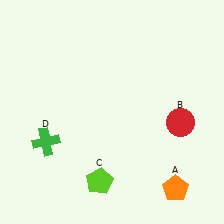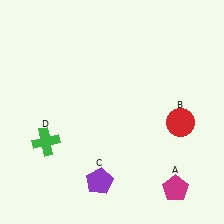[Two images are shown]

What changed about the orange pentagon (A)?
In Image 1, A is orange. In Image 2, it changed to magenta.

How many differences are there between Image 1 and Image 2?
There are 2 differences between the two images.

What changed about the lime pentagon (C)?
In Image 1, C is lime. In Image 2, it changed to purple.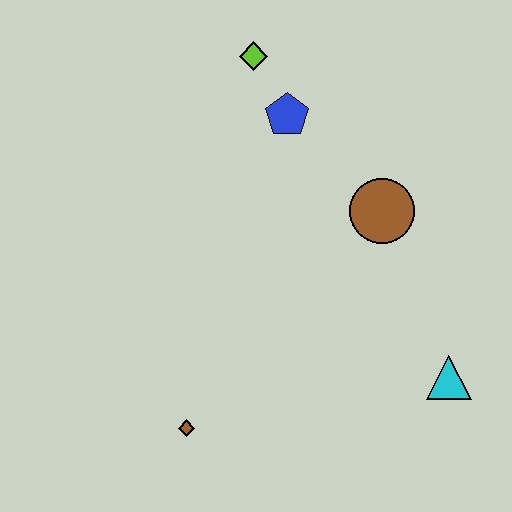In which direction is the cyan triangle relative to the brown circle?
The cyan triangle is below the brown circle.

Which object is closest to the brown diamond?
The cyan triangle is closest to the brown diamond.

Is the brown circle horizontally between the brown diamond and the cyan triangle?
Yes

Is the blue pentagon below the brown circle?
No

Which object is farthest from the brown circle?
The brown diamond is farthest from the brown circle.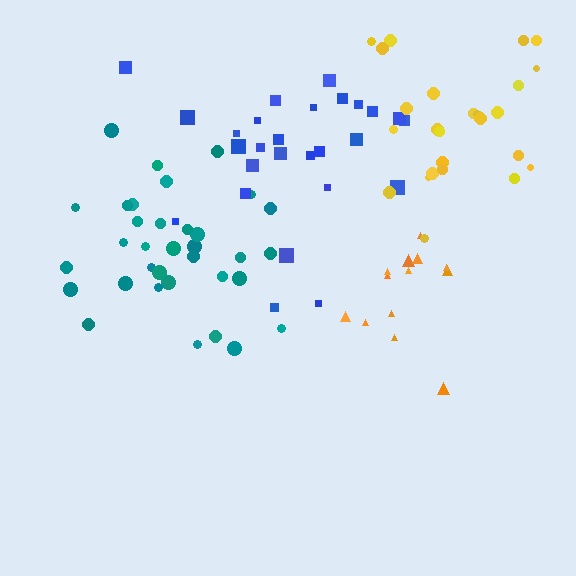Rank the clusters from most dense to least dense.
teal, yellow, orange, blue.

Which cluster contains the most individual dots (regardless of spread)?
Teal (35).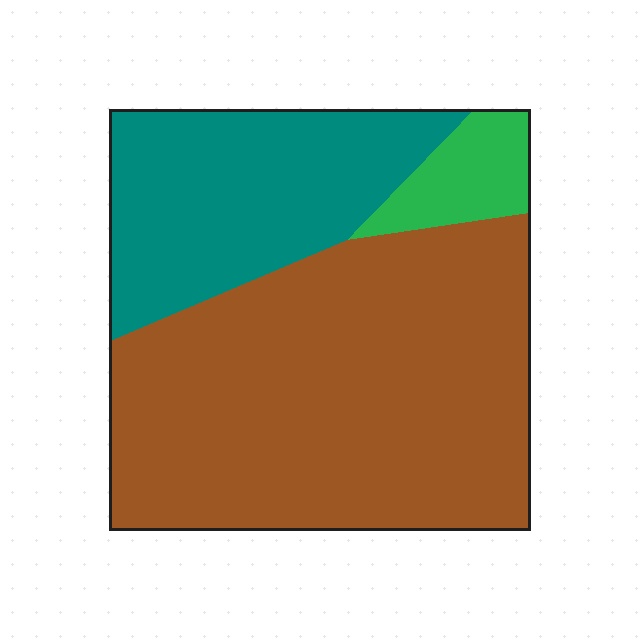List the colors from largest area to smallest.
From largest to smallest: brown, teal, green.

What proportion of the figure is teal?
Teal covers about 30% of the figure.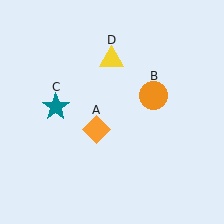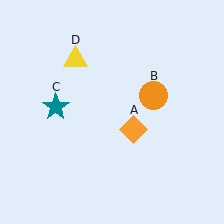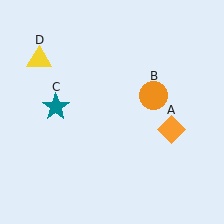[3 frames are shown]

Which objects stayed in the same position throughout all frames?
Orange circle (object B) and teal star (object C) remained stationary.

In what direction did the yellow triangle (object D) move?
The yellow triangle (object D) moved left.